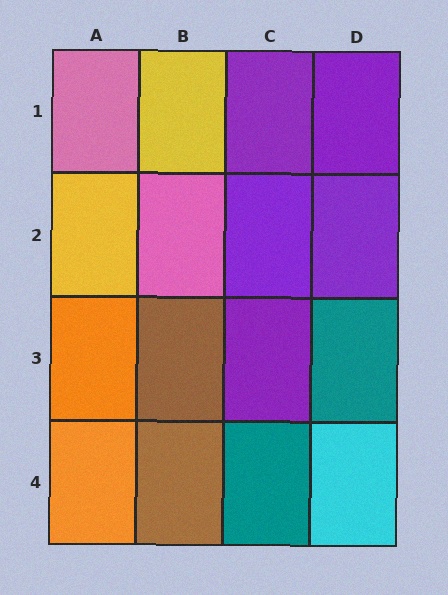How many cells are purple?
5 cells are purple.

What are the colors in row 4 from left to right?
Orange, brown, teal, cyan.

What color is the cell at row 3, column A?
Orange.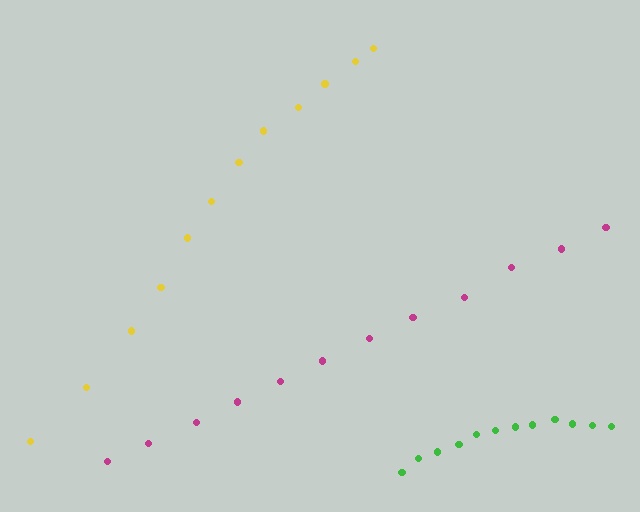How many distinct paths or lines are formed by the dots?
There are 3 distinct paths.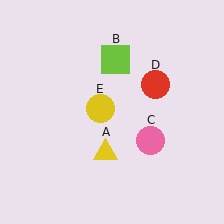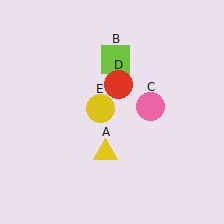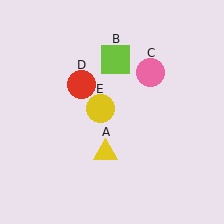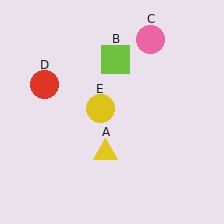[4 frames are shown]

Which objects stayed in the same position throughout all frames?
Yellow triangle (object A) and lime square (object B) and yellow circle (object E) remained stationary.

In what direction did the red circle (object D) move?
The red circle (object D) moved left.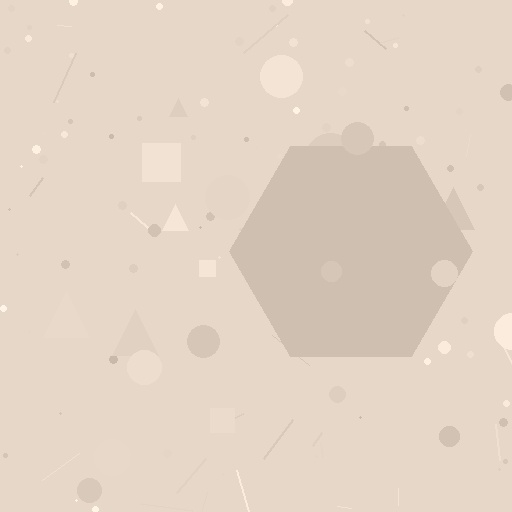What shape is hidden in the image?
A hexagon is hidden in the image.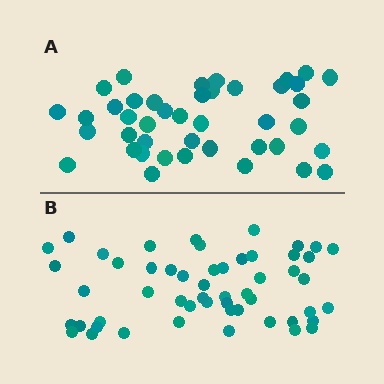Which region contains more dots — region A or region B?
Region B (the bottom region) has more dots.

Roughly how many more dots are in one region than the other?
Region B has roughly 12 or so more dots than region A.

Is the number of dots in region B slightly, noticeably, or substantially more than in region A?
Region B has noticeably more, but not dramatically so. The ratio is roughly 1.3 to 1.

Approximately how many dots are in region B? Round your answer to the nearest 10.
About 50 dots. (The exact count is 53, which rounds to 50.)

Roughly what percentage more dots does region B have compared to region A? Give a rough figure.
About 25% more.